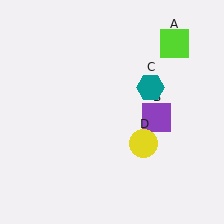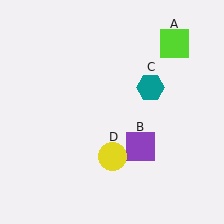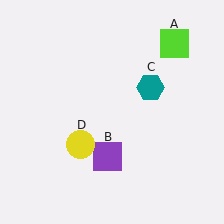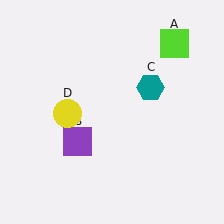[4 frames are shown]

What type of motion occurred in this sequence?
The purple square (object B), yellow circle (object D) rotated clockwise around the center of the scene.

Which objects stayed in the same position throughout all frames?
Lime square (object A) and teal hexagon (object C) remained stationary.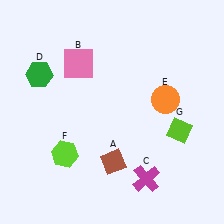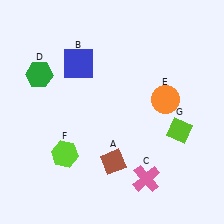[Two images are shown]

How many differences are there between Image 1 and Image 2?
There are 2 differences between the two images.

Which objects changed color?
B changed from pink to blue. C changed from magenta to pink.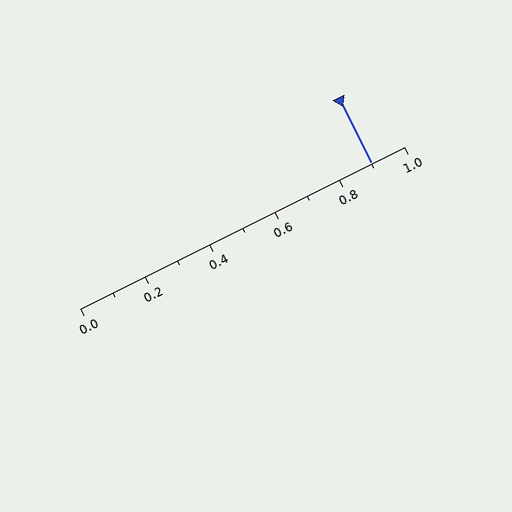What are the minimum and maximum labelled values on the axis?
The axis runs from 0.0 to 1.0.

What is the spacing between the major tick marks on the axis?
The major ticks are spaced 0.2 apart.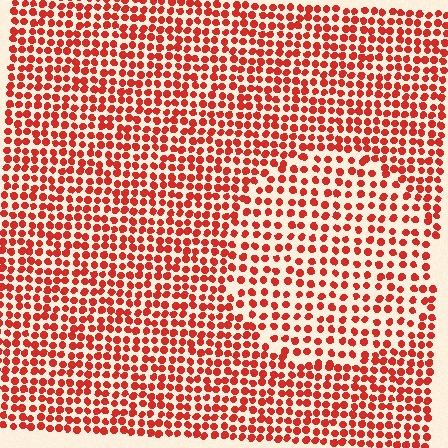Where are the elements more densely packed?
The elements are more densely packed outside the circle boundary.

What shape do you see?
I see a circle.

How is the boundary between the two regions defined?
The boundary is defined by a change in element density (approximately 1.5x ratio). All elements are the same color, size, and shape.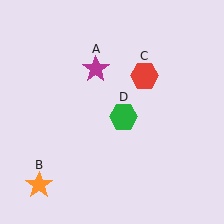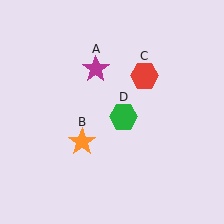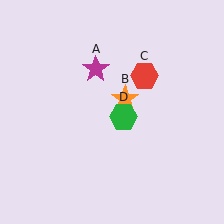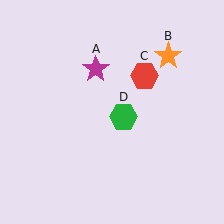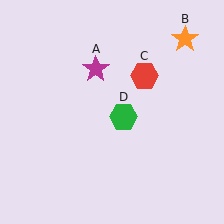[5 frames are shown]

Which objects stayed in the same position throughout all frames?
Magenta star (object A) and red hexagon (object C) and green hexagon (object D) remained stationary.